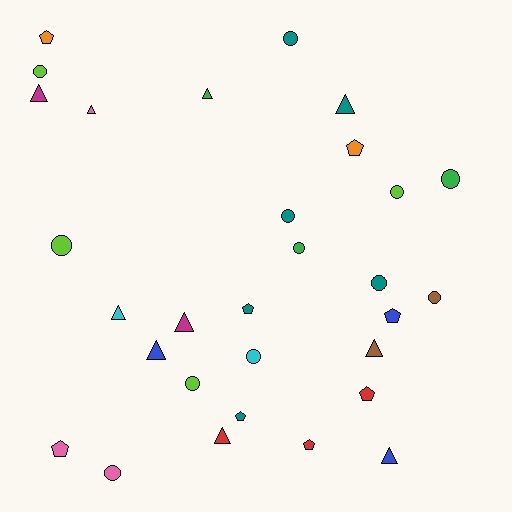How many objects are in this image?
There are 30 objects.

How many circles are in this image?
There are 12 circles.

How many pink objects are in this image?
There are 3 pink objects.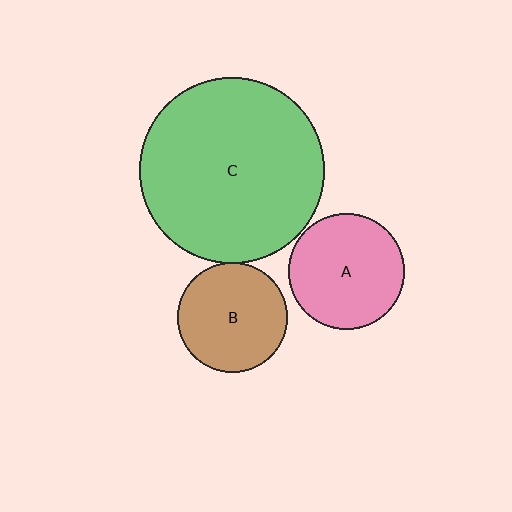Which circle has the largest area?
Circle C (green).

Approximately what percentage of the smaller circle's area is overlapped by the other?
Approximately 5%.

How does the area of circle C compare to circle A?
Approximately 2.6 times.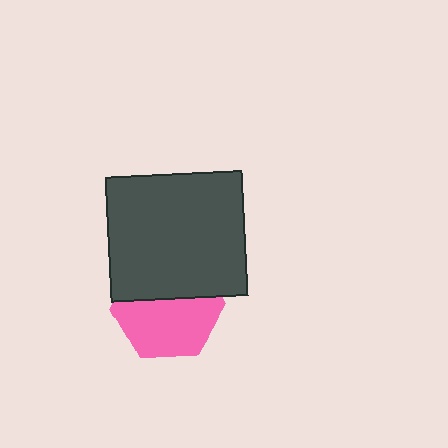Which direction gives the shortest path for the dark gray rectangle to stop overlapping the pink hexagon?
Moving up gives the shortest separation.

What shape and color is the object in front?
The object in front is a dark gray rectangle.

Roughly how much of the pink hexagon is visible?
About half of it is visible (roughly 57%).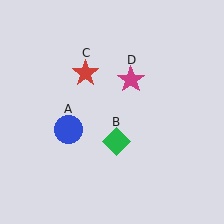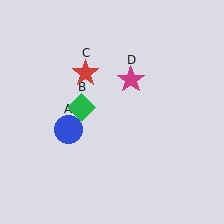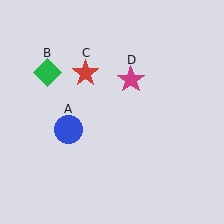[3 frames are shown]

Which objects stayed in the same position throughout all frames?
Blue circle (object A) and red star (object C) and magenta star (object D) remained stationary.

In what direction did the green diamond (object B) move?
The green diamond (object B) moved up and to the left.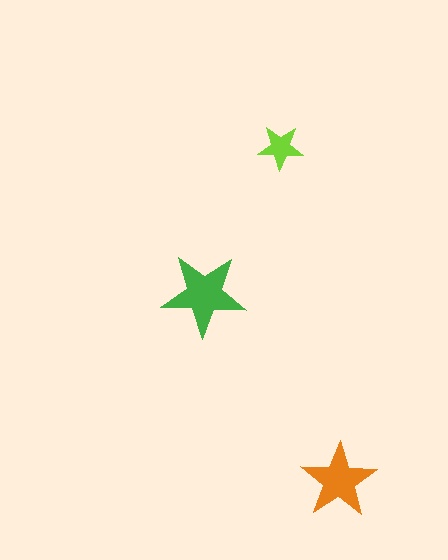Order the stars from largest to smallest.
the green one, the orange one, the lime one.